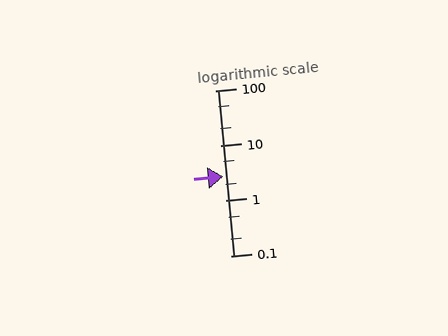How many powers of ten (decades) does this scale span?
The scale spans 3 decades, from 0.1 to 100.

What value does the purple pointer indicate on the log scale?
The pointer indicates approximately 2.7.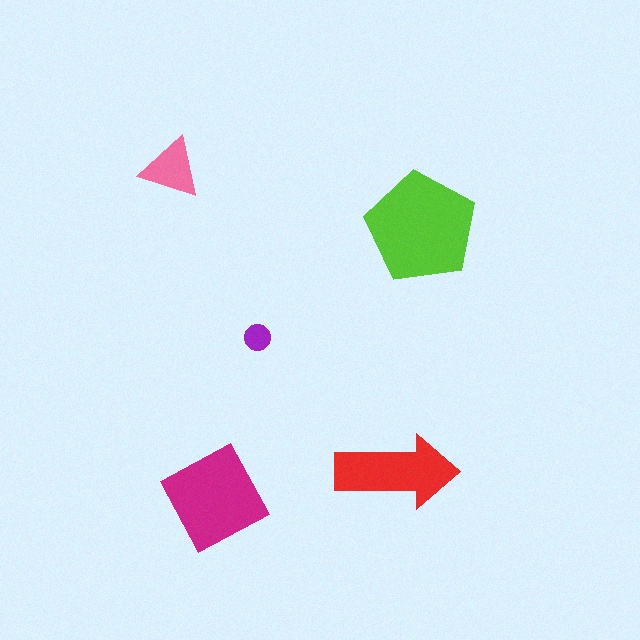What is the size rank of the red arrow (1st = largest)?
3rd.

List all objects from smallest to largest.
The purple circle, the pink triangle, the red arrow, the magenta diamond, the lime pentagon.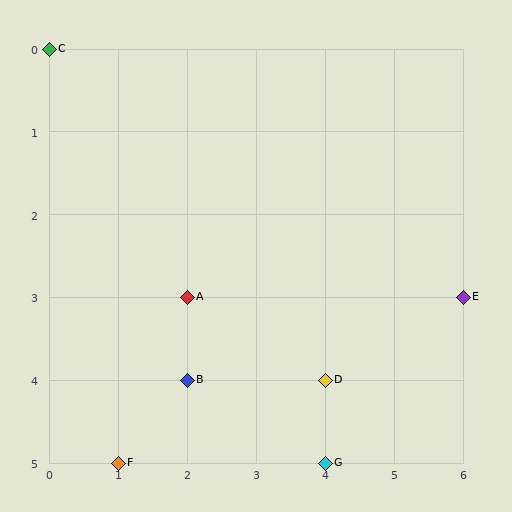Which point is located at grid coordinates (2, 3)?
Point A is at (2, 3).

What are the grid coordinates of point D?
Point D is at grid coordinates (4, 4).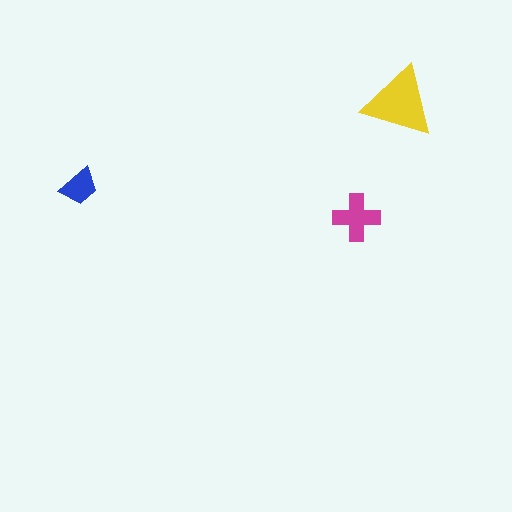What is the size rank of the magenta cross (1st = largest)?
2nd.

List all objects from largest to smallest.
The yellow triangle, the magenta cross, the blue trapezoid.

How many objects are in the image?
There are 3 objects in the image.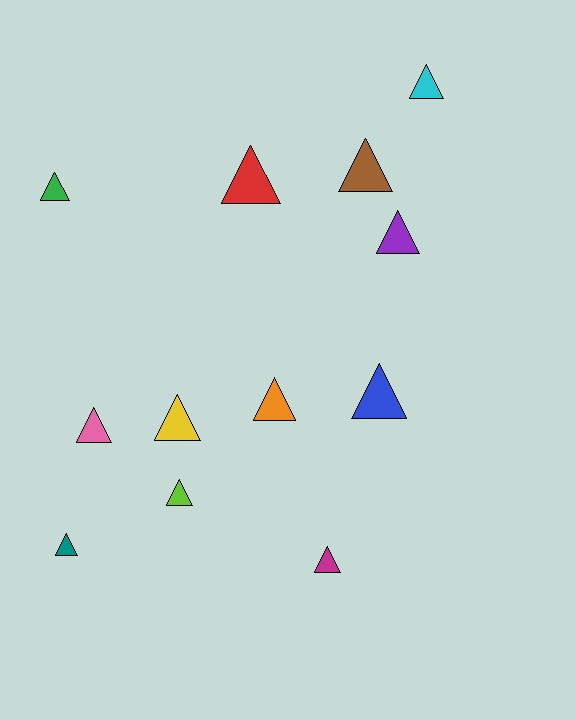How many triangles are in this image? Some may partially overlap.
There are 12 triangles.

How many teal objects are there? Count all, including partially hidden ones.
There is 1 teal object.